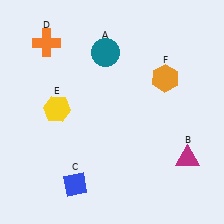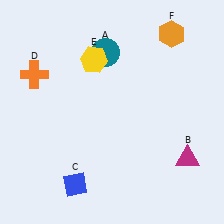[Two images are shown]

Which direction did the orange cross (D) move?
The orange cross (D) moved down.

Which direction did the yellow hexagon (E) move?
The yellow hexagon (E) moved up.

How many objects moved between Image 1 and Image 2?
3 objects moved between the two images.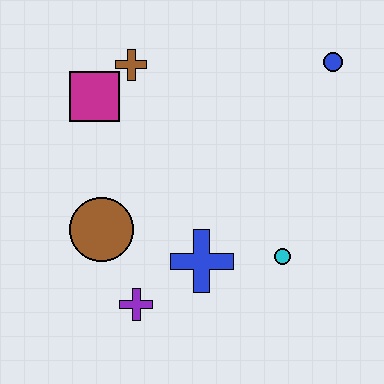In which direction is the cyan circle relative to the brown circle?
The cyan circle is to the right of the brown circle.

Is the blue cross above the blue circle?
No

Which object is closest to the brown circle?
The purple cross is closest to the brown circle.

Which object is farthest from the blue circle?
The purple cross is farthest from the blue circle.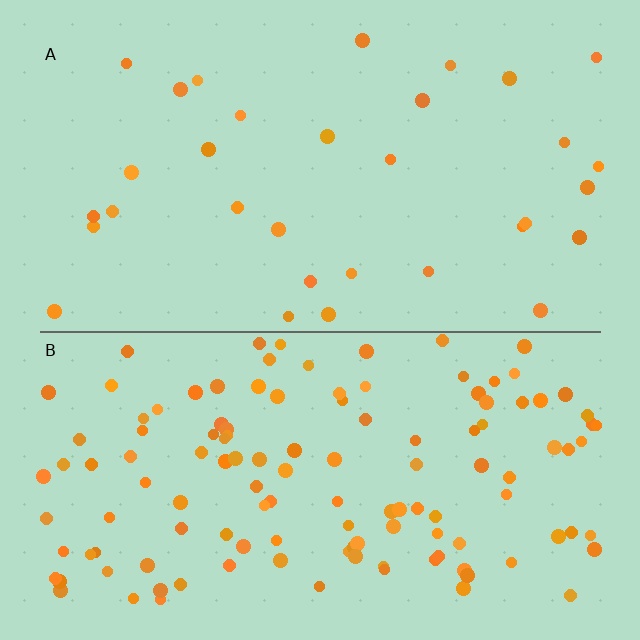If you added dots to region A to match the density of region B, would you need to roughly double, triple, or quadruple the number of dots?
Approximately quadruple.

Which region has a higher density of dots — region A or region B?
B (the bottom).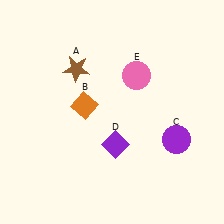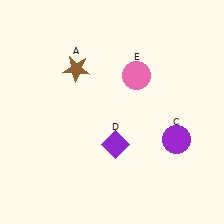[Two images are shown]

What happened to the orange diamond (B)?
The orange diamond (B) was removed in Image 2. It was in the top-left area of Image 1.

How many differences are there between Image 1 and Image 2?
There is 1 difference between the two images.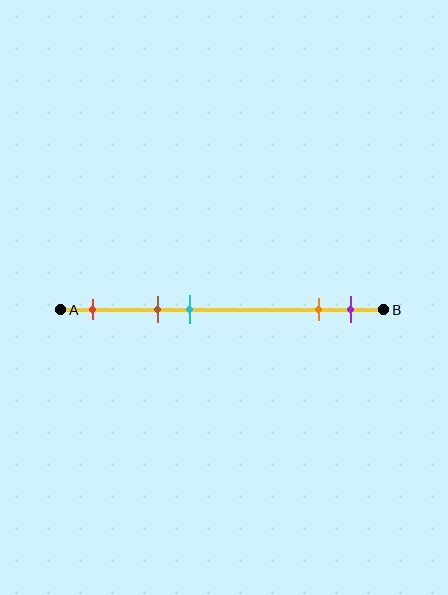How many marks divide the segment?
There are 5 marks dividing the segment.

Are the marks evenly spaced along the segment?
No, the marks are not evenly spaced.